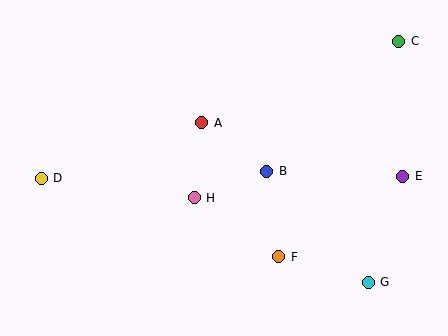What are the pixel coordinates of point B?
Point B is at (267, 171).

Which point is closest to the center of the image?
Point H at (194, 198) is closest to the center.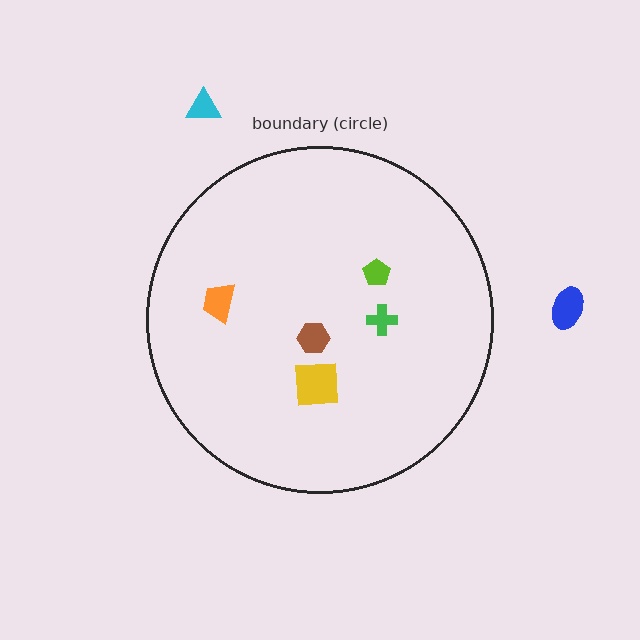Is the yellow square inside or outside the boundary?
Inside.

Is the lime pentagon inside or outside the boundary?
Inside.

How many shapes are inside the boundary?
5 inside, 2 outside.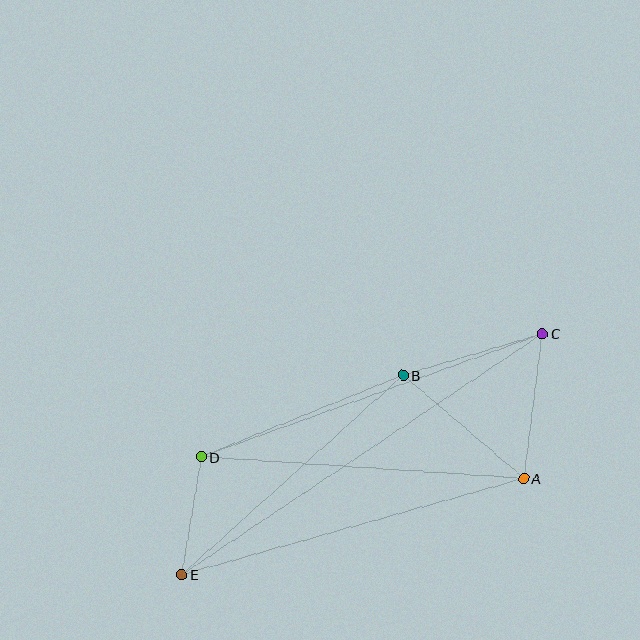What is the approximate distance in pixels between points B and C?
The distance between B and C is approximately 146 pixels.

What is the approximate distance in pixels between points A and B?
The distance between A and B is approximately 159 pixels.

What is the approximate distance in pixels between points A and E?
The distance between A and E is approximately 355 pixels.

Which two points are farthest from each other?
Points C and E are farthest from each other.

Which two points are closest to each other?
Points D and E are closest to each other.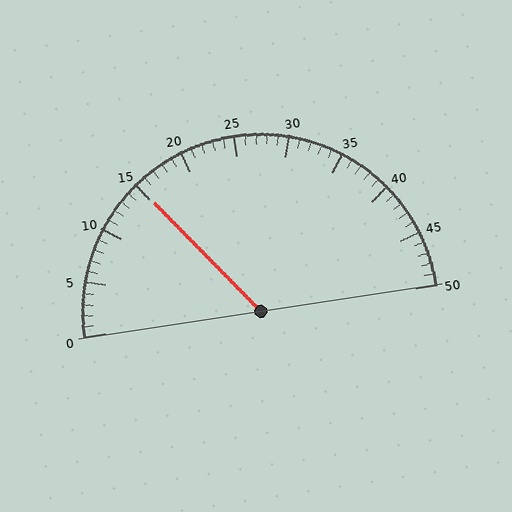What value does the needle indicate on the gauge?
The needle indicates approximately 15.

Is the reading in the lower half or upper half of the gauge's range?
The reading is in the lower half of the range (0 to 50).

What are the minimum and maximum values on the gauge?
The gauge ranges from 0 to 50.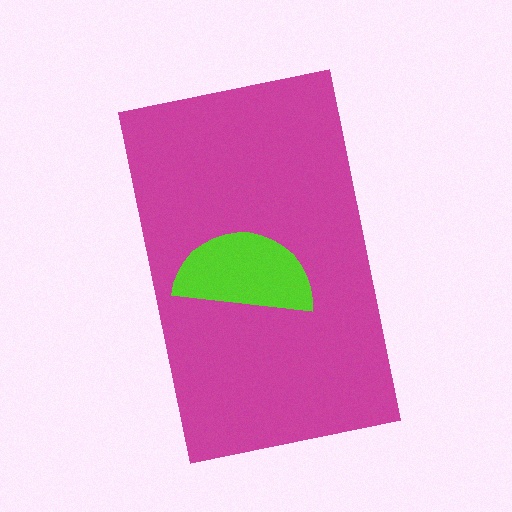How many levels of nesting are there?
2.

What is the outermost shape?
The magenta rectangle.